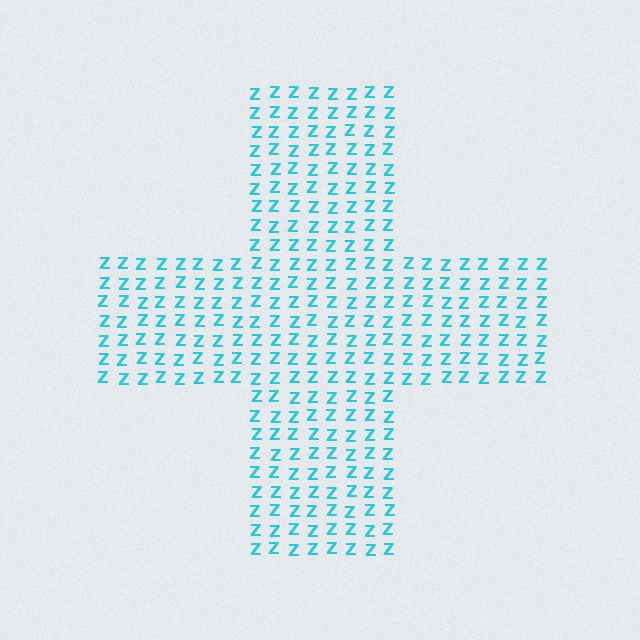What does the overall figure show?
The overall figure shows a cross.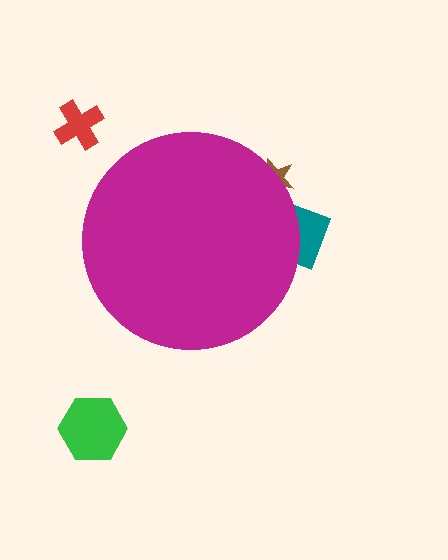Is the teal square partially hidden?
Yes, the teal square is partially hidden behind the magenta circle.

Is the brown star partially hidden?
Yes, the brown star is partially hidden behind the magenta circle.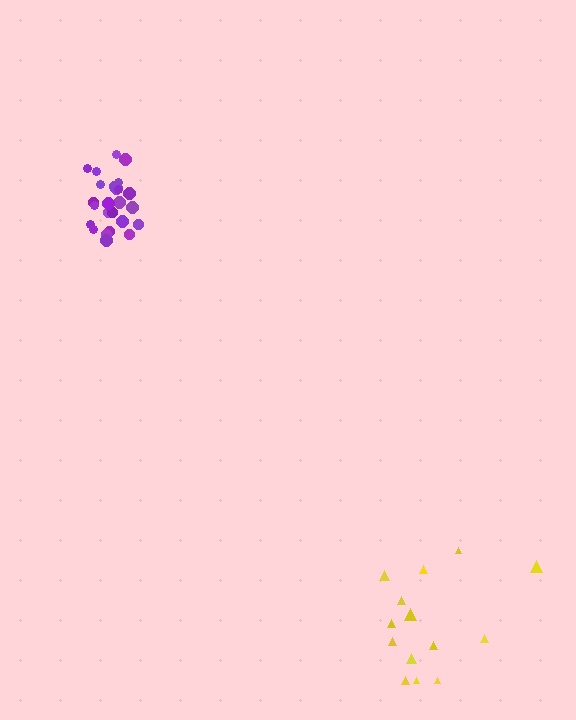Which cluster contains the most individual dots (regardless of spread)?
Purple (25).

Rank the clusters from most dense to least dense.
purple, yellow.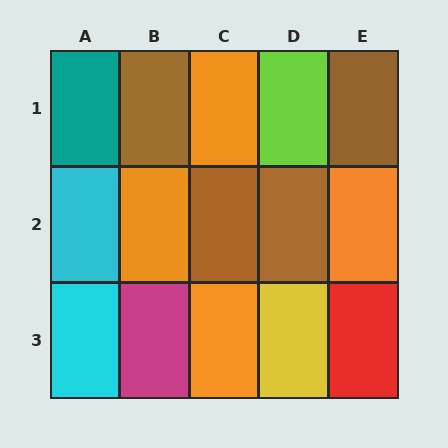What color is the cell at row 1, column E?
Brown.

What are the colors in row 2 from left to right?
Cyan, orange, brown, brown, orange.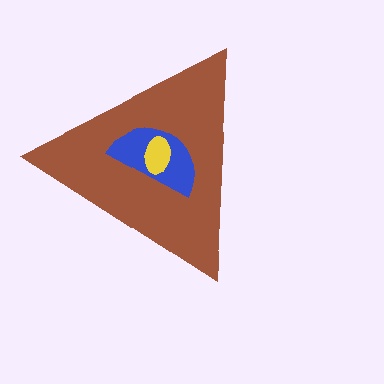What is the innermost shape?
The yellow ellipse.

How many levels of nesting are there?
3.